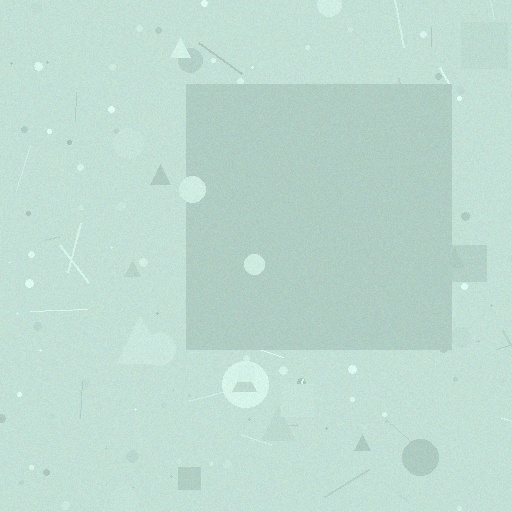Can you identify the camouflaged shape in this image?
The camouflaged shape is a square.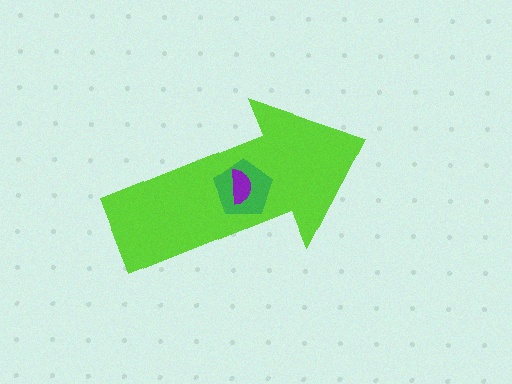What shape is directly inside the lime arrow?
The green pentagon.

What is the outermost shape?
The lime arrow.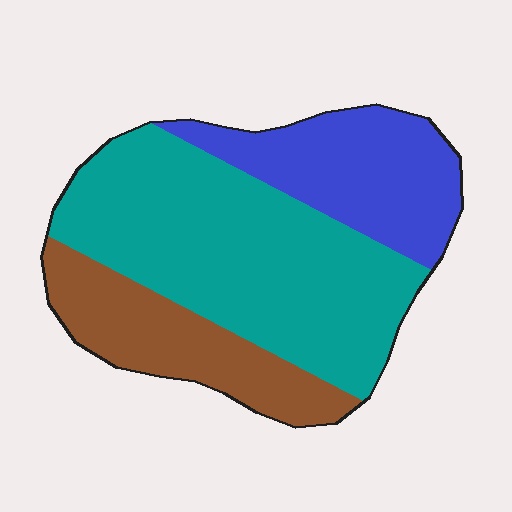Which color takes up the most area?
Teal, at roughly 55%.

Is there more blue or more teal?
Teal.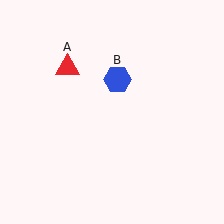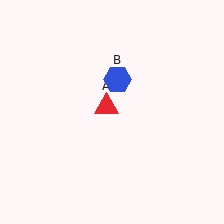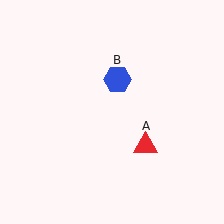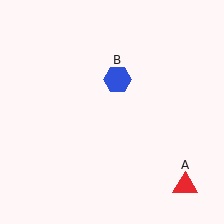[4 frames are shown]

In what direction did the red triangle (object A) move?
The red triangle (object A) moved down and to the right.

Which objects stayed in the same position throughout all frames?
Blue hexagon (object B) remained stationary.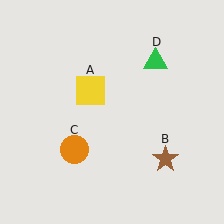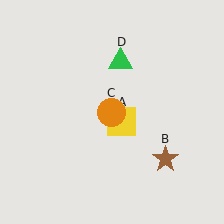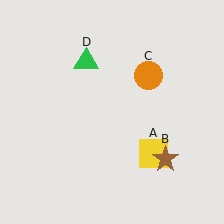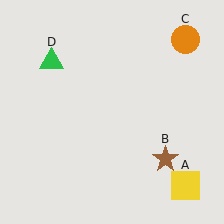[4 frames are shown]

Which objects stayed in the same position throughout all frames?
Brown star (object B) remained stationary.